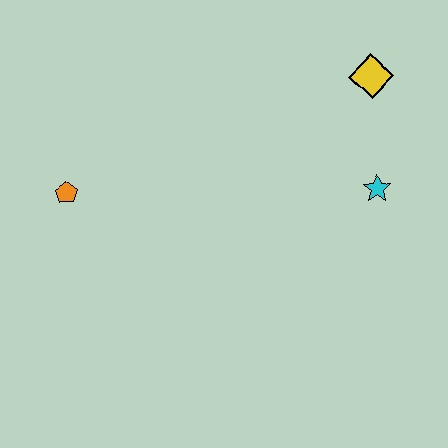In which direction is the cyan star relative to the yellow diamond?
The cyan star is below the yellow diamond.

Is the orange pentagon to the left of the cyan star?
Yes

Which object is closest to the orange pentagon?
The cyan star is closest to the orange pentagon.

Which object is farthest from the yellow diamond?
The orange pentagon is farthest from the yellow diamond.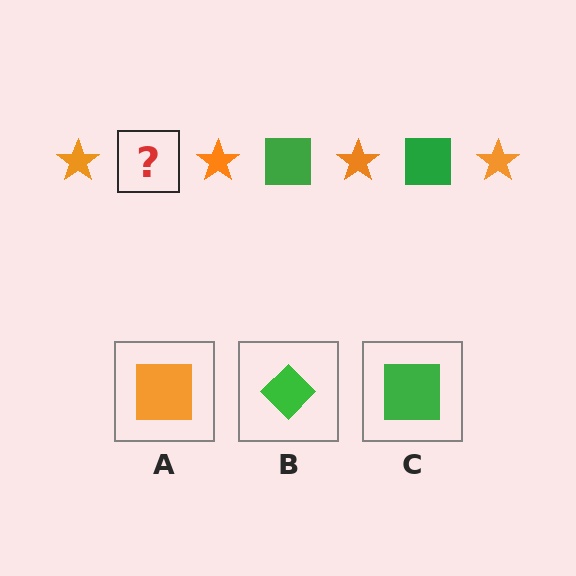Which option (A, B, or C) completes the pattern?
C.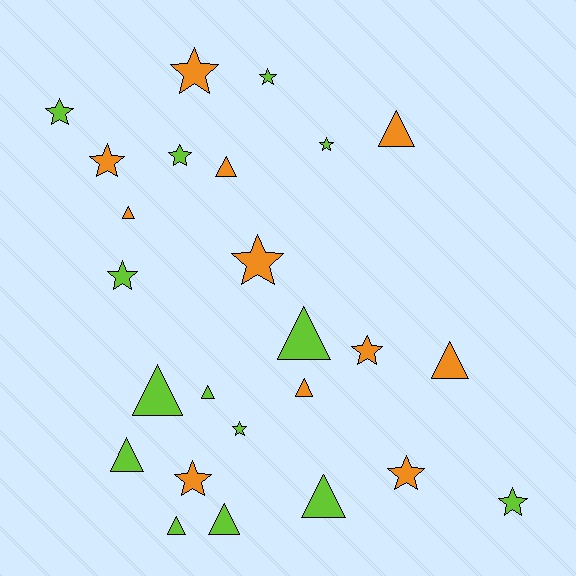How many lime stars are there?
There are 7 lime stars.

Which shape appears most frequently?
Star, with 13 objects.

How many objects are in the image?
There are 25 objects.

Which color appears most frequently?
Lime, with 14 objects.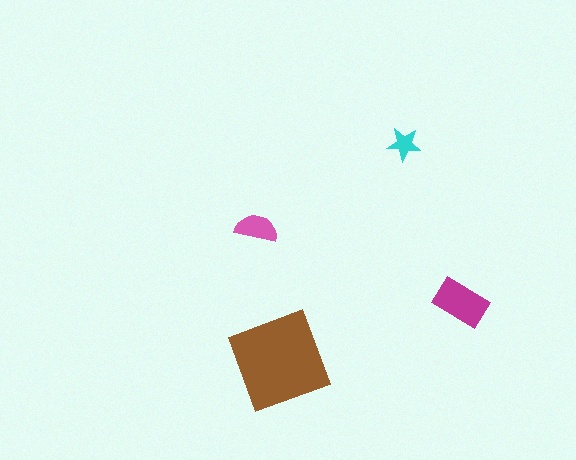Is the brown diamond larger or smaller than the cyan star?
Larger.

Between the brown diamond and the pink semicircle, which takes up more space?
The brown diamond.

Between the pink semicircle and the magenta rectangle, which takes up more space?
The magenta rectangle.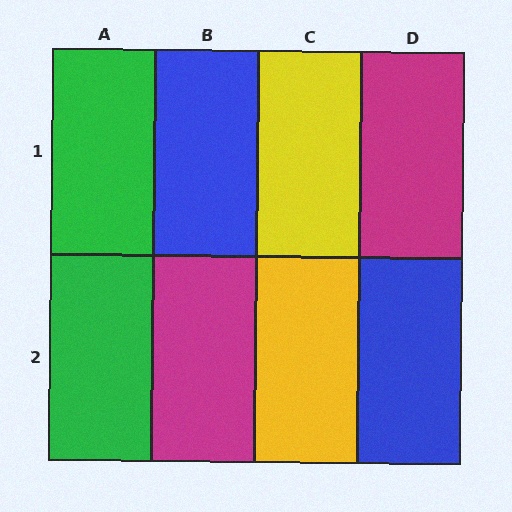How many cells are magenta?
2 cells are magenta.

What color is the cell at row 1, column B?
Blue.